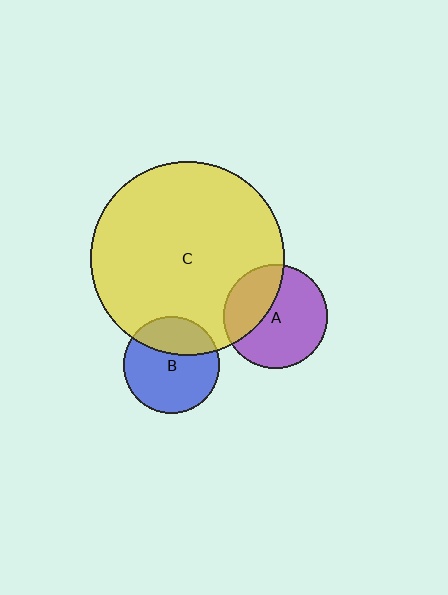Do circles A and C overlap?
Yes.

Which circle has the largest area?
Circle C (yellow).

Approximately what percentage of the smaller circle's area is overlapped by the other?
Approximately 35%.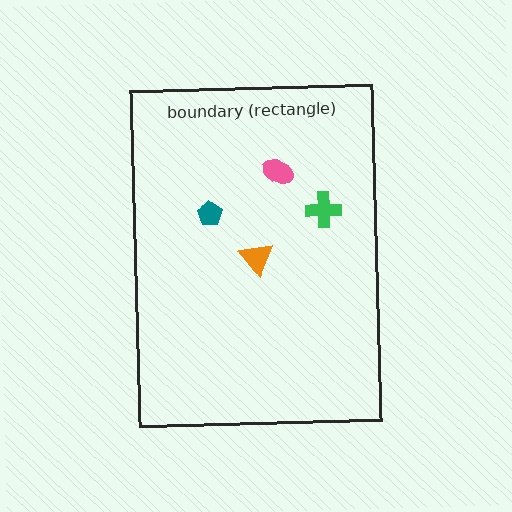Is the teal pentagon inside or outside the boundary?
Inside.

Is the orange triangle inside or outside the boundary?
Inside.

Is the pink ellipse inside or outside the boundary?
Inside.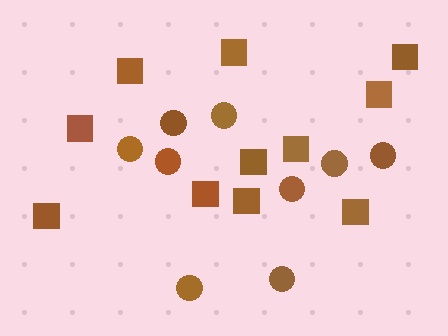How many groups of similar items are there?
There are 2 groups: one group of circles (9) and one group of squares (11).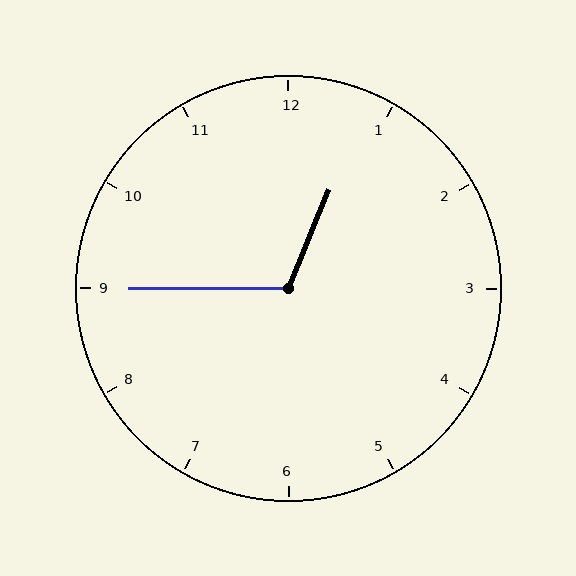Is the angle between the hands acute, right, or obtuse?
It is obtuse.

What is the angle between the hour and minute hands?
Approximately 112 degrees.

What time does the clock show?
12:45.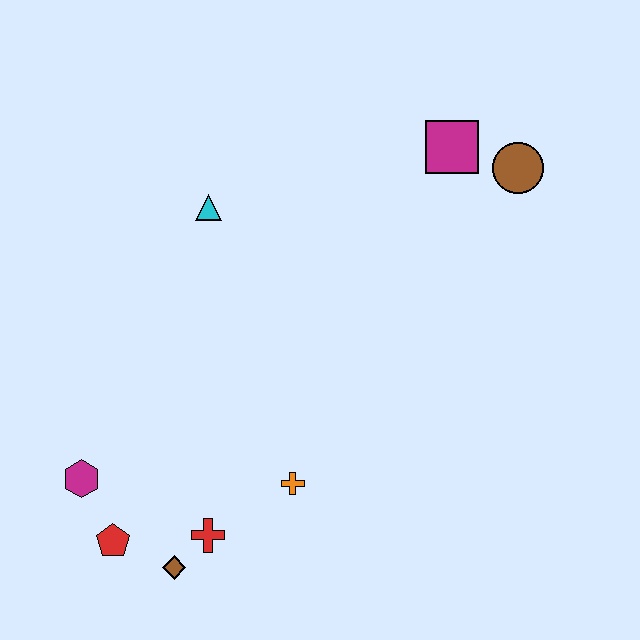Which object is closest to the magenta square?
The brown circle is closest to the magenta square.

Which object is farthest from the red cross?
The brown circle is farthest from the red cross.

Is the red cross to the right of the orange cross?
No